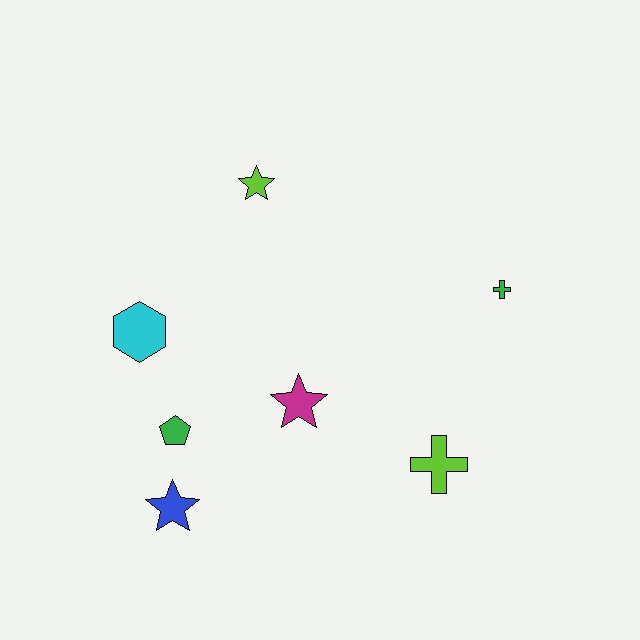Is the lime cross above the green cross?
No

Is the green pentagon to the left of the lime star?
Yes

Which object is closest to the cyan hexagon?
The green pentagon is closest to the cyan hexagon.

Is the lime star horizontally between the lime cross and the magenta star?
No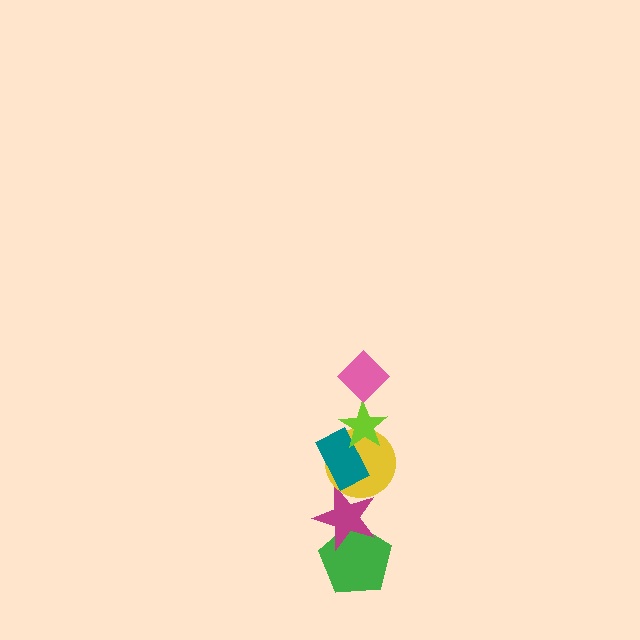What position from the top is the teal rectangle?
The teal rectangle is 3rd from the top.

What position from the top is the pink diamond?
The pink diamond is 1st from the top.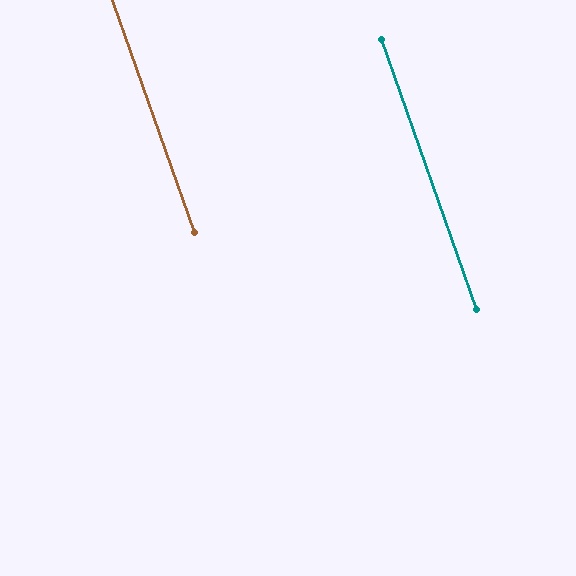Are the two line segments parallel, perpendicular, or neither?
Parallel — their directions differ by only 0.2°.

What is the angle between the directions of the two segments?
Approximately 0 degrees.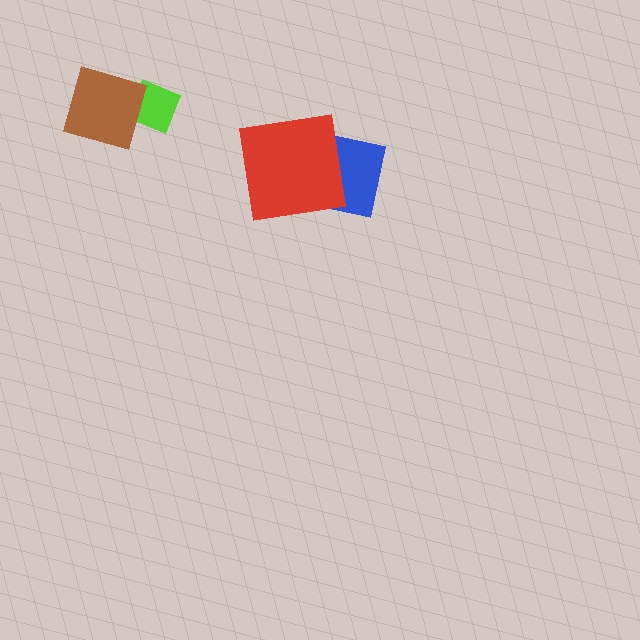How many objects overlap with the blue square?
1 object overlaps with the blue square.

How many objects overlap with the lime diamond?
1 object overlaps with the lime diamond.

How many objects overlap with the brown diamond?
1 object overlaps with the brown diamond.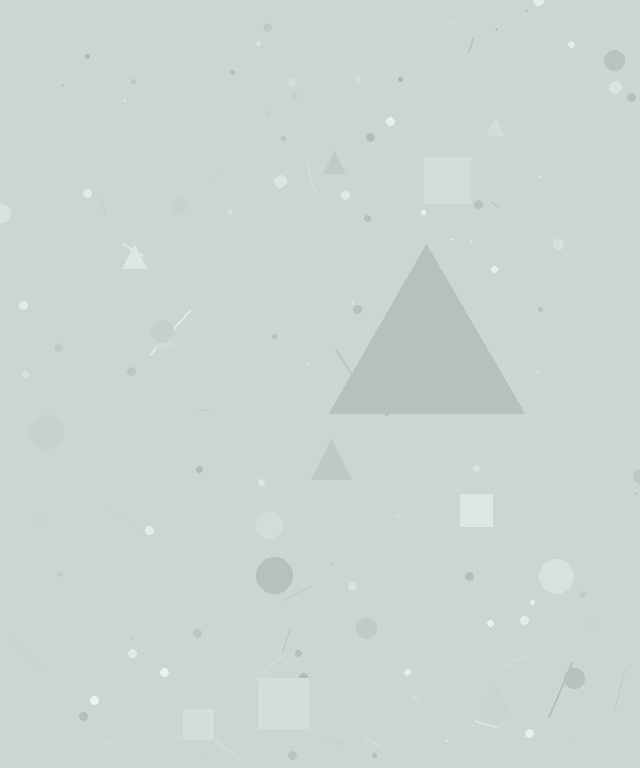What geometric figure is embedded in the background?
A triangle is embedded in the background.